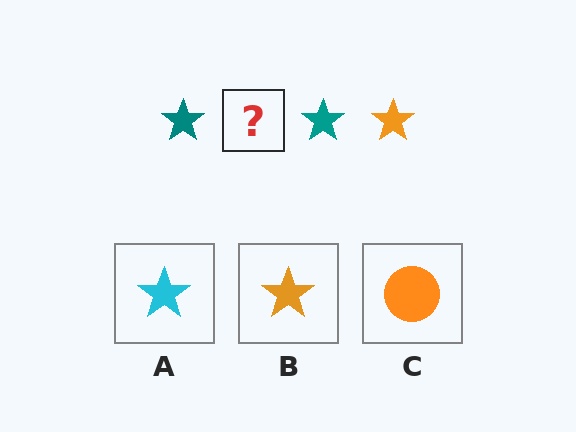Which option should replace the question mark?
Option B.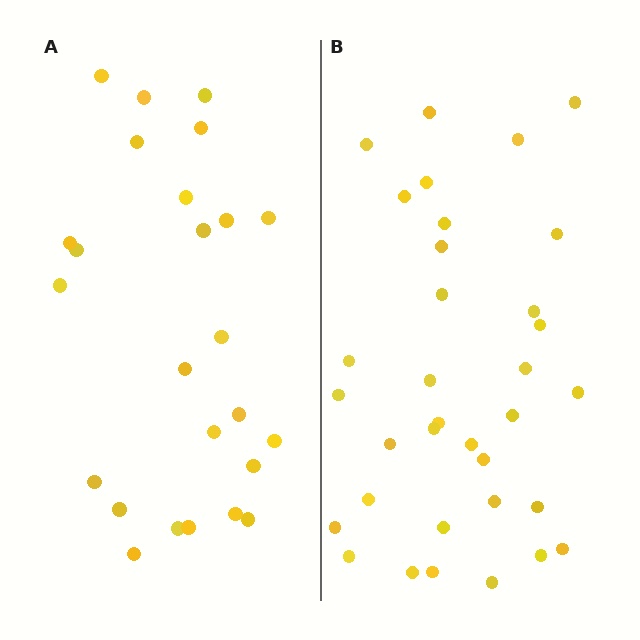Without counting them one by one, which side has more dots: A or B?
Region B (the right region) has more dots.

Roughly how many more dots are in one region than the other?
Region B has roughly 8 or so more dots than region A.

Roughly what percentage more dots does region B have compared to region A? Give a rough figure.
About 35% more.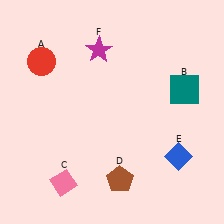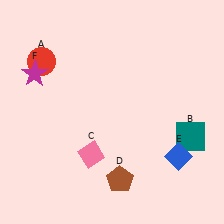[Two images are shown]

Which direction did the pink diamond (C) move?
The pink diamond (C) moved up.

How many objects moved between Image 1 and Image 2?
3 objects moved between the two images.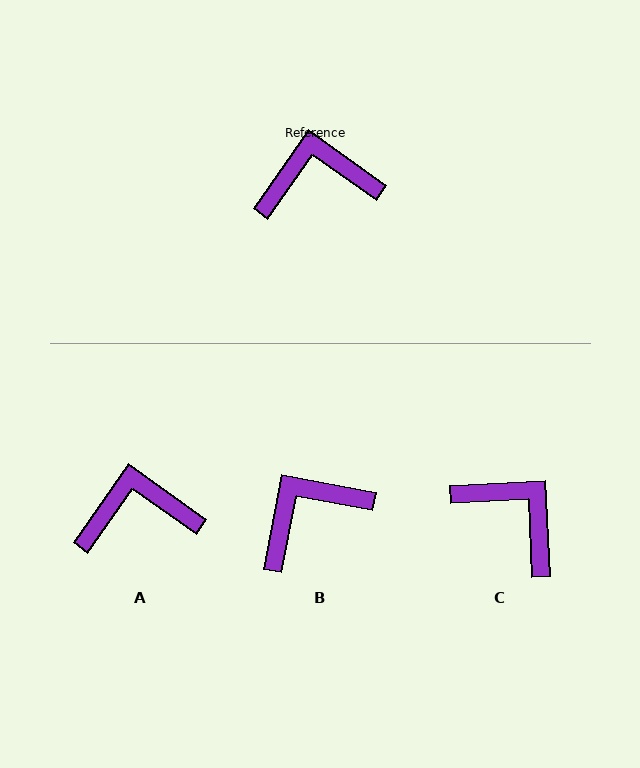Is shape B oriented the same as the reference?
No, it is off by about 24 degrees.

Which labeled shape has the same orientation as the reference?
A.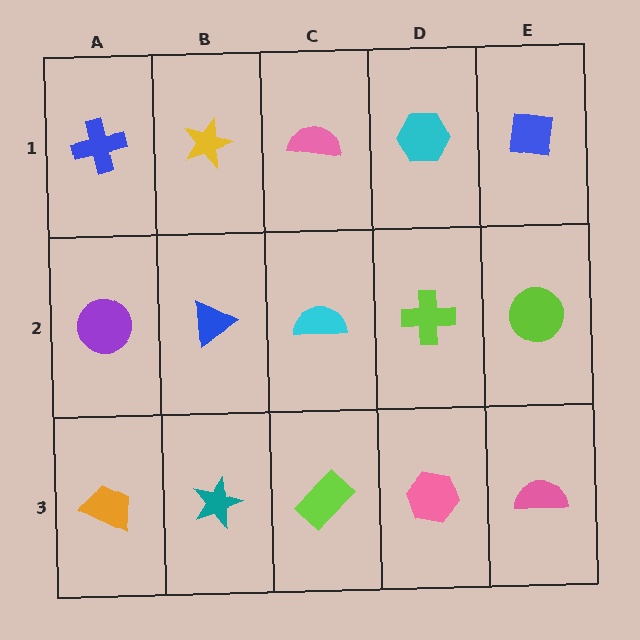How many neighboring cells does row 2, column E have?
3.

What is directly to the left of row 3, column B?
An orange trapezoid.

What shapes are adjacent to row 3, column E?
A lime circle (row 2, column E), a pink hexagon (row 3, column D).